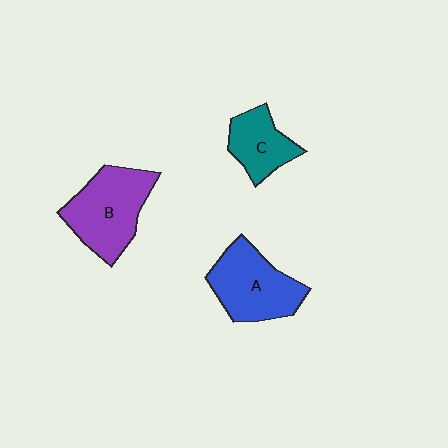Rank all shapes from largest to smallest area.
From largest to smallest: B (purple), A (blue), C (teal).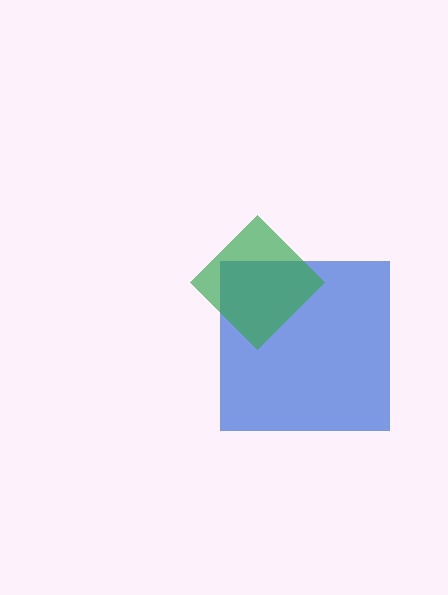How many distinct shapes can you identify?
There are 2 distinct shapes: a blue square, a green diamond.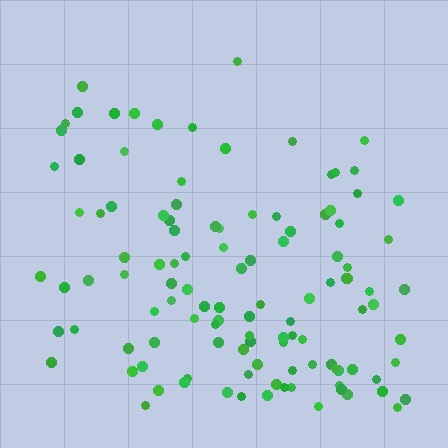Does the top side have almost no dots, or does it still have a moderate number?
Still a moderate number, just noticeably fewer than the bottom.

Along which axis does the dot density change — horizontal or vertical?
Vertical.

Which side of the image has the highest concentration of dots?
The bottom.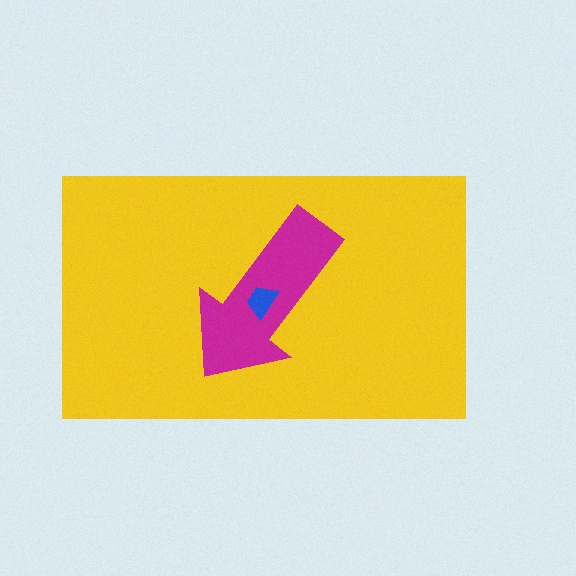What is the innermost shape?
The blue trapezoid.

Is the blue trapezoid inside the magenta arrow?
Yes.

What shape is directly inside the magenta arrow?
The blue trapezoid.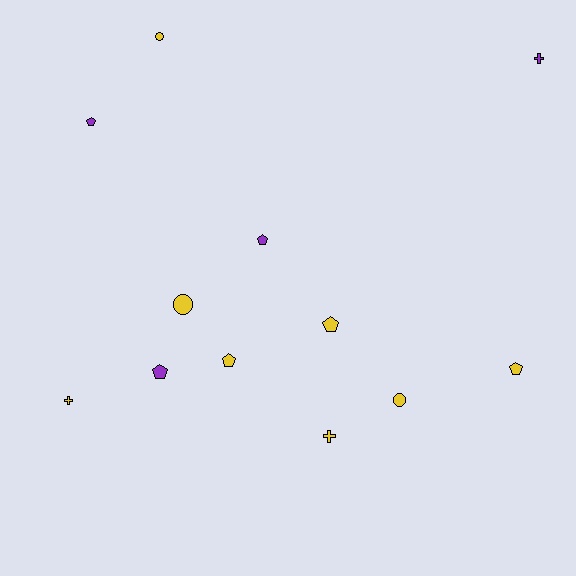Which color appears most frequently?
Yellow, with 8 objects.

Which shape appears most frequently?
Pentagon, with 6 objects.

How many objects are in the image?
There are 12 objects.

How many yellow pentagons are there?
There are 3 yellow pentagons.